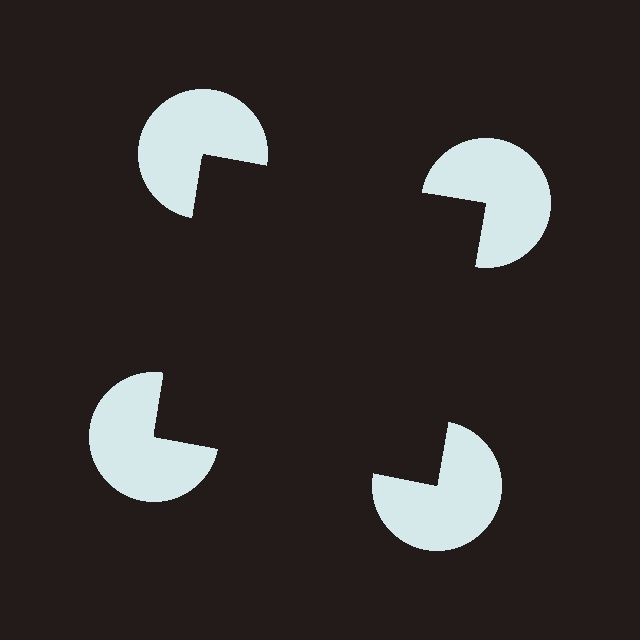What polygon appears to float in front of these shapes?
An illusory square — its edges are inferred from the aligned wedge cuts in the pac-man discs, not physically drawn.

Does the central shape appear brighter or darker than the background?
It typically appears slightly darker than the background, even though no actual brightness change is drawn.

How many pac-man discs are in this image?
There are 4 — one at each vertex of the illusory square.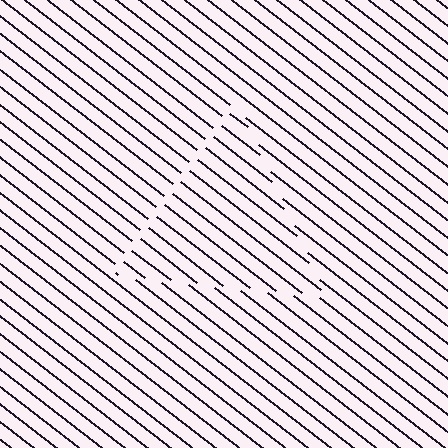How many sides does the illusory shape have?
3 sides — the line-ends trace a triangle.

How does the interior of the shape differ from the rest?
The interior of the shape contains the same grating, shifted by half a period — the contour is defined by the phase discontinuity where line-ends from the inner and outer gratings abut.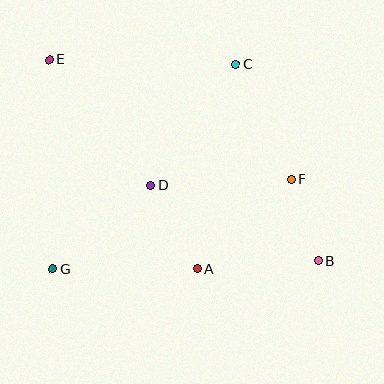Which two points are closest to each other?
Points B and F are closest to each other.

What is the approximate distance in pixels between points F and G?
The distance between F and G is approximately 255 pixels.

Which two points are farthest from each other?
Points B and E are farthest from each other.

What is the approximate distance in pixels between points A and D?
The distance between A and D is approximately 95 pixels.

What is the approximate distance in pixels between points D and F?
The distance between D and F is approximately 141 pixels.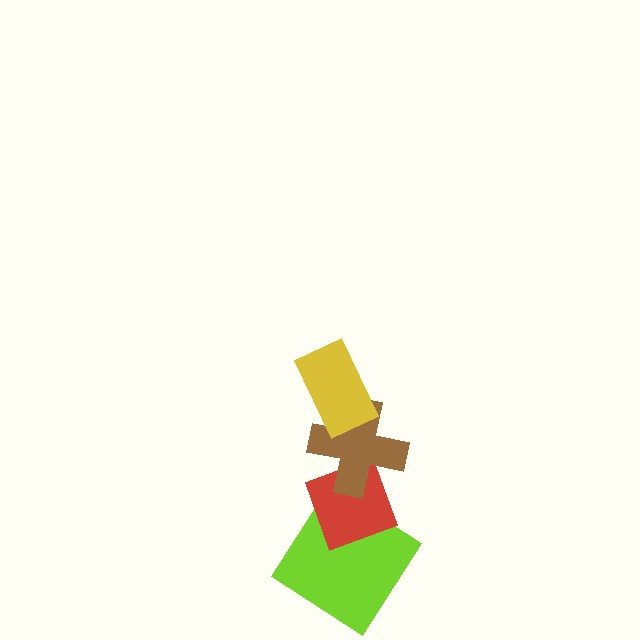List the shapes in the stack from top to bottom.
From top to bottom: the yellow rectangle, the brown cross, the red diamond, the lime diamond.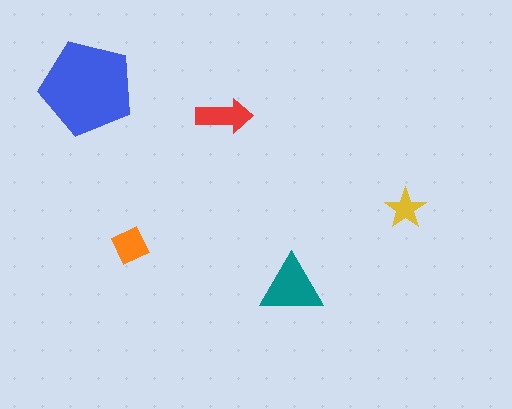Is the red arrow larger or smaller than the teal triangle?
Smaller.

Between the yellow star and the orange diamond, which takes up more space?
The orange diamond.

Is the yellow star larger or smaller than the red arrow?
Smaller.